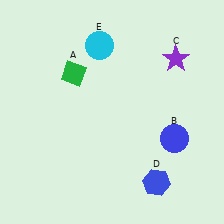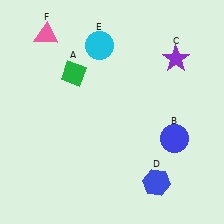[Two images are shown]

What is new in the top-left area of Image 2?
A pink triangle (F) was added in the top-left area of Image 2.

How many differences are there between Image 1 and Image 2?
There is 1 difference between the two images.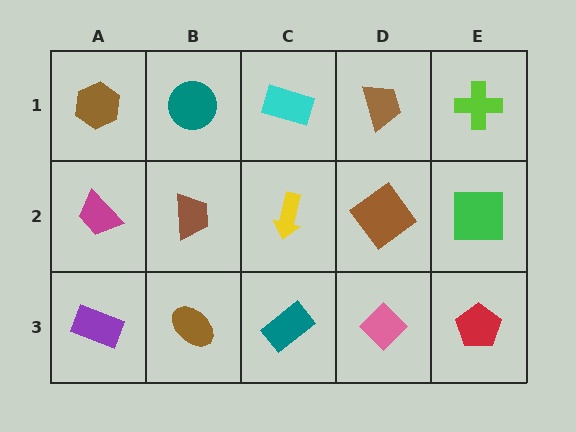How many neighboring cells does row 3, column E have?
2.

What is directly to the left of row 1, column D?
A cyan rectangle.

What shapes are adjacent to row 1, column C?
A yellow arrow (row 2, column C), a teal circle (row 1, column B), a brown trapezoid (row 1, column D).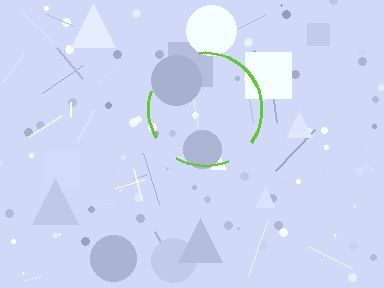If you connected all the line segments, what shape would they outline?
They would outline a circle.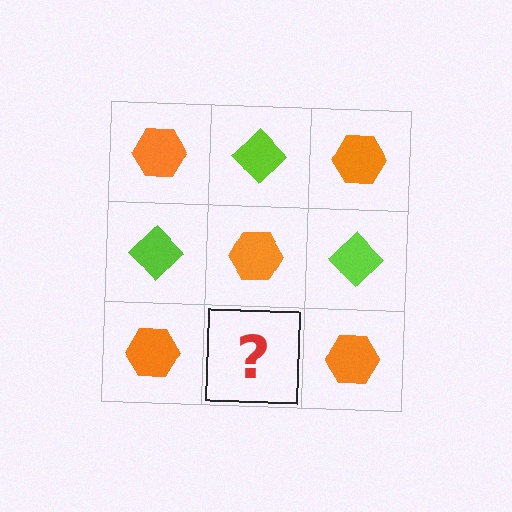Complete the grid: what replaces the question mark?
The question mark should be replaced with a lime diamond.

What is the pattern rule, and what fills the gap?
The rule is that it alternates orange hexagon and lime diamond in a checkerboard pattern. The gap should be filled with a lime diamond.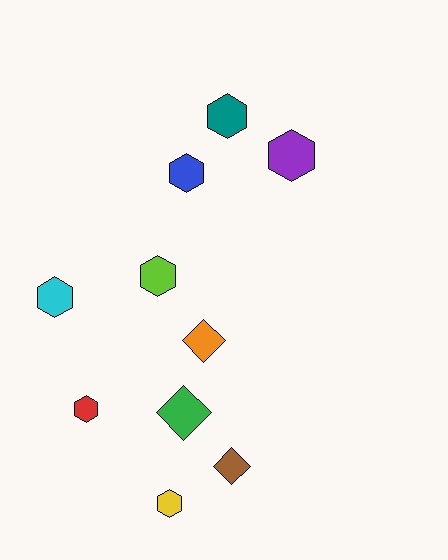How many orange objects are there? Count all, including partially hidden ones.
There is 1 orange object.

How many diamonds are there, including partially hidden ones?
There are 3 diamonds.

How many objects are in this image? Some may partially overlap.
There are 10 objects.